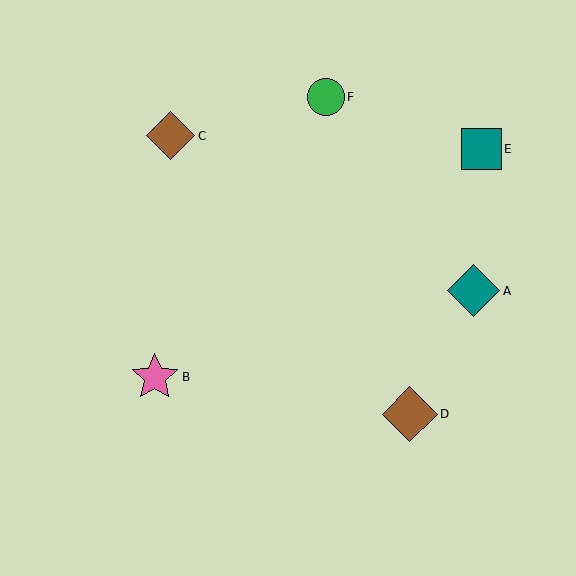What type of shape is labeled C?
Shape C is a brown diamond.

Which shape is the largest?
The brown diamond (labeled D) is the largest.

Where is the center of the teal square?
The center of the teal square is at (481, 149).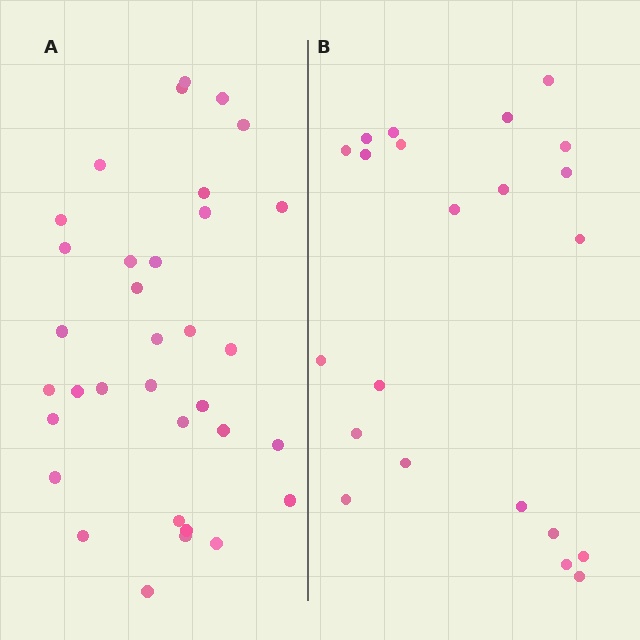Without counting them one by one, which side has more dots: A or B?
Region A (the left region) has more dots.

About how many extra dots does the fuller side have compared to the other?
Region A has roughly 12 or so more dots than region B.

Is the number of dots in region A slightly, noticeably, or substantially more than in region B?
Region A has substantially more. The ratio is roughly 1.5 to 1.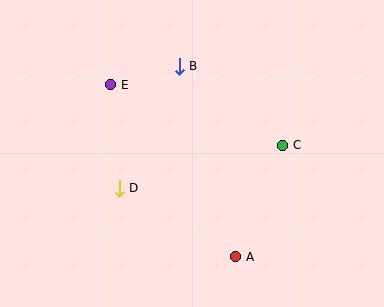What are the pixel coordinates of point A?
Point A is at (236, 257).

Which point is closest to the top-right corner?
Point C is closest to the top-right corner.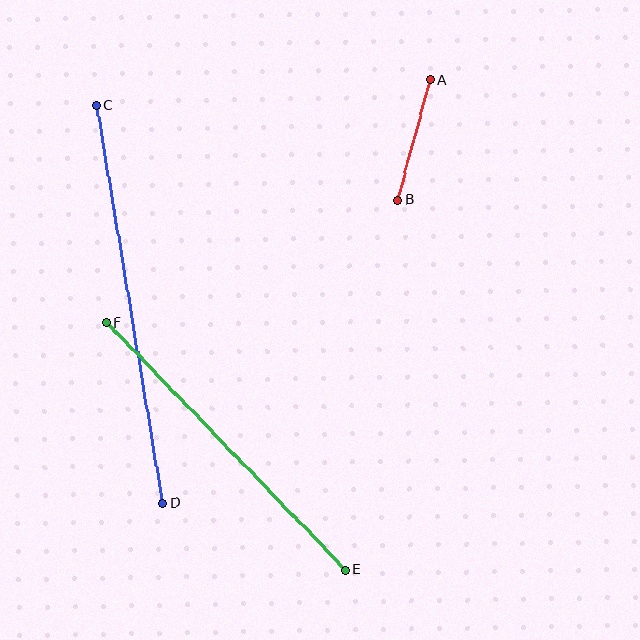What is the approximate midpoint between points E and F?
The midpoint is at approximately (226, 446) pixels.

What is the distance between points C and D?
The distance is approximately 403 pixels.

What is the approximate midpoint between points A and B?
The midpoint is at approximately (414, 140) pixels.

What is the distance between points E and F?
The distance is approximately 344 pixels.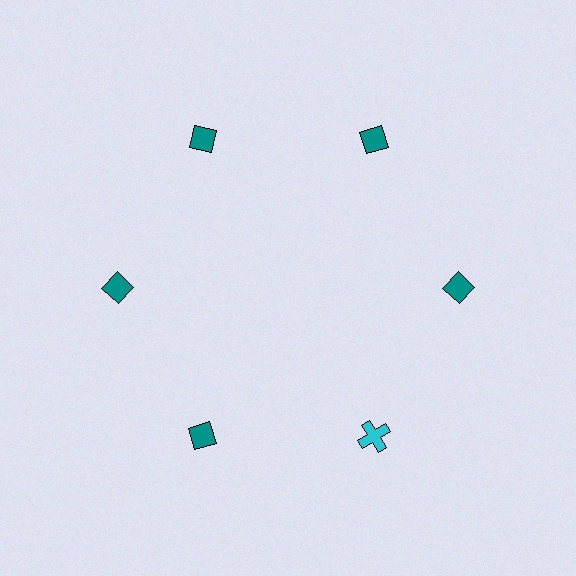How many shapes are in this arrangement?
There are 6 shapes arranged in a ring pattern.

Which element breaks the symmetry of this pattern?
The cyan cross at roughly the 5 o'clock position breaks the symmetry. All other shapes are teal diamonds.